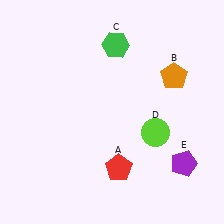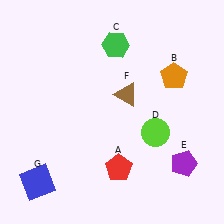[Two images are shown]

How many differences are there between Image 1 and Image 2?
There are 2 differences between the two images.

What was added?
A brown triangle (F), a blue square (G) were added in Image 2.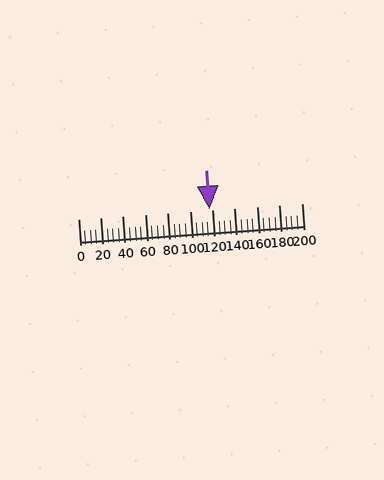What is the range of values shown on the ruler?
The ruler shows values from 0 to 200.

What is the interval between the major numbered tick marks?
The major tick marks are spaced 20 units apart.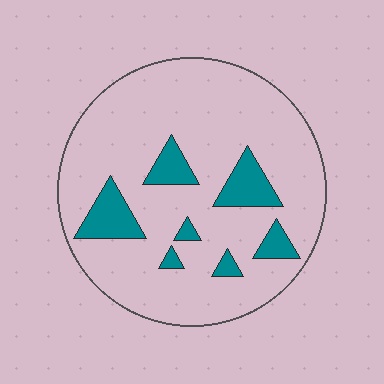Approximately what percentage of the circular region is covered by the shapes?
Approximately 15%.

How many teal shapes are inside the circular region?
7.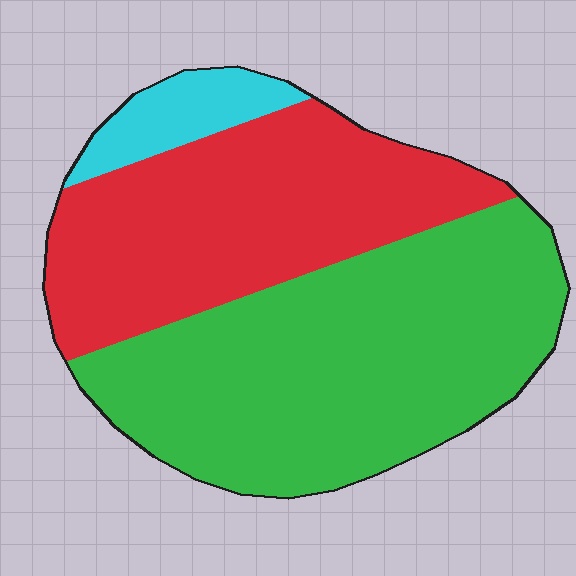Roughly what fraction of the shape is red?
Red takes up about two fifths (2/5) of the shape.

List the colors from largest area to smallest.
From largest to smallest: green, red, cyan.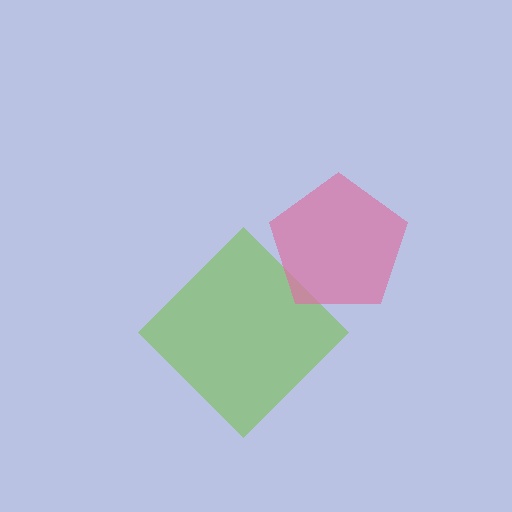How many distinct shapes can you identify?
There are 2 distinct shapes: a lime diamond, a pink pentagon.